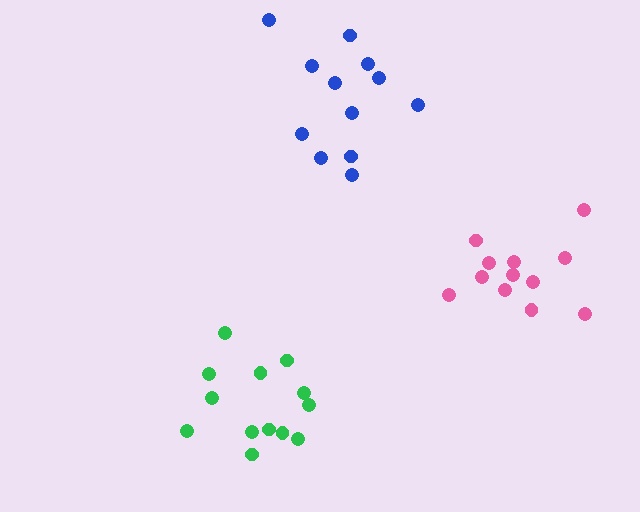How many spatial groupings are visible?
There are 3 spatial groupings.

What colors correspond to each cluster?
The clusters are colored: green, blue, pink.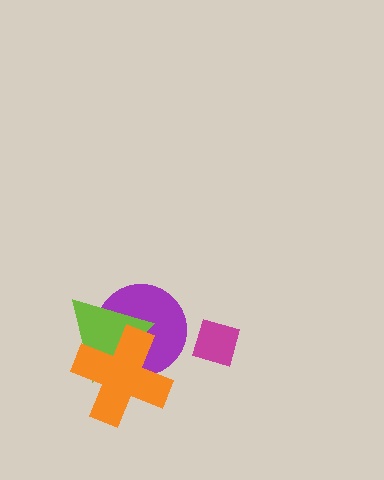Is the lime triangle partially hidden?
Yes, it is partially covered by another shape.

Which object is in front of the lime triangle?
The orange cross is in front of the lime triangle.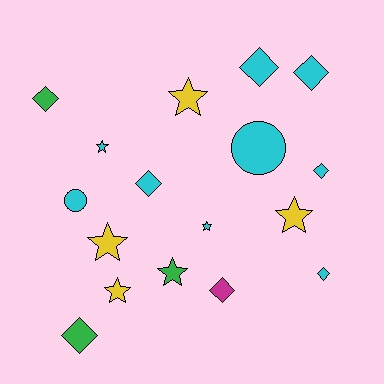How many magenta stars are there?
There are no magenta stars.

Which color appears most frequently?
Cyan, with 9 objects.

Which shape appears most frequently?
Diamond, with 8 objects.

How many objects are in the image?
There are 17 objects.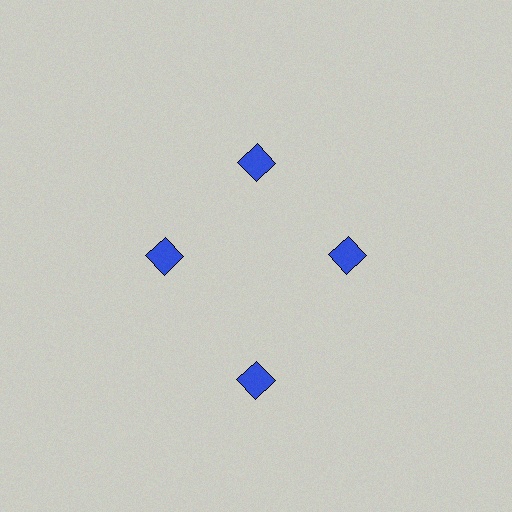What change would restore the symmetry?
The symmetry would be restored by moving it inward, back onto the ring so that all 4 diamonds sit at equal angles and equal distance from the center.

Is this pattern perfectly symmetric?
No. The 4 blue diamonds are arranged in a ring, but one element near the 6 o'clock position is pushed outward from the center, breaking the 4-fold rotational symmetry.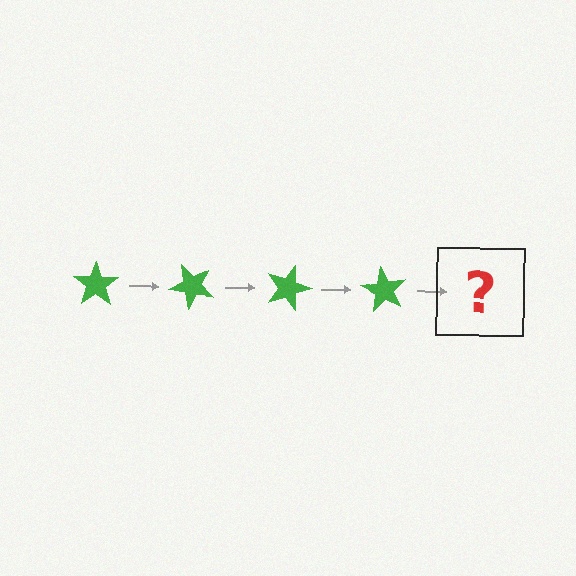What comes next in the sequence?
The next element should be a green star rotated 180 degrees.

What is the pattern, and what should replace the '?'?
The pattern is that the star rotates 45 degrees each step. The '?' should be a green star rotated 180 degrees.